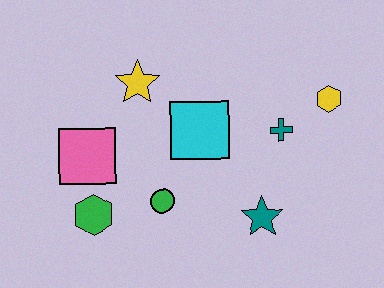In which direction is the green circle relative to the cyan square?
The green circle is below the cyan square.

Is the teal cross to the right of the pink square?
Yes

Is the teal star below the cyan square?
Yes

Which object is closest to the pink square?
The green hexagon is closest to the pink square.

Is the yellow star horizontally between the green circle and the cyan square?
No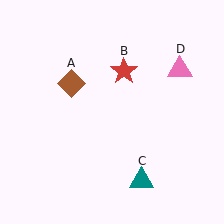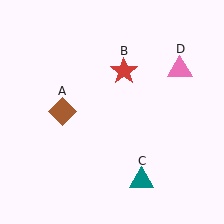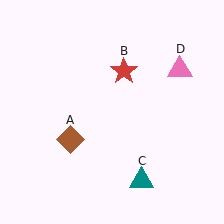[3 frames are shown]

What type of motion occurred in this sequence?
The brown diamond (object A) rotated counterclockwise around the center of the scene.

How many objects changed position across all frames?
1 object changed position: brown diamond (object A).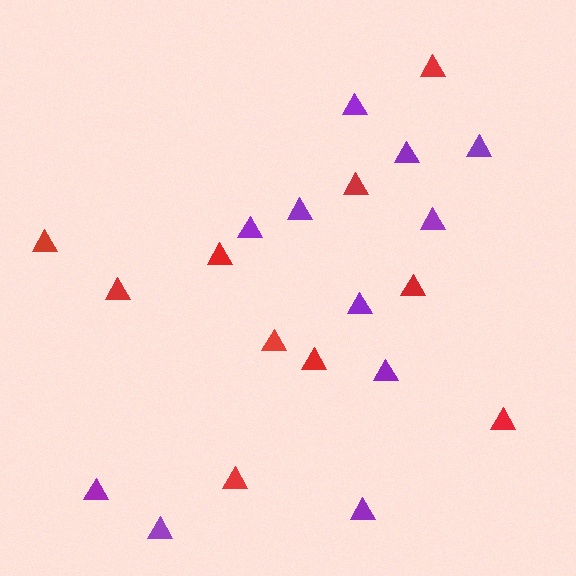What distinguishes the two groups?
There are 2 groups: one group of red triangles (10) and one group of purple triangles (11).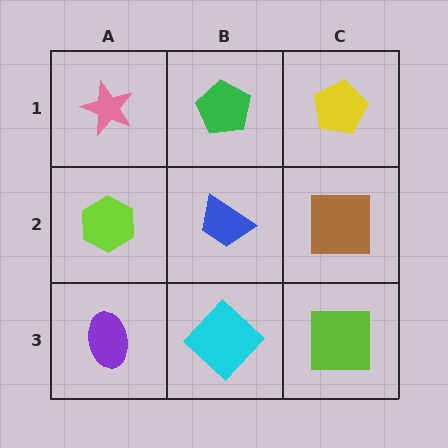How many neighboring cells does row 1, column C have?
2.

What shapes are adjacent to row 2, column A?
A pink star (row 1, column A), a purple ellipse (row 3, column A), a blue trapezoid (row 2, column B).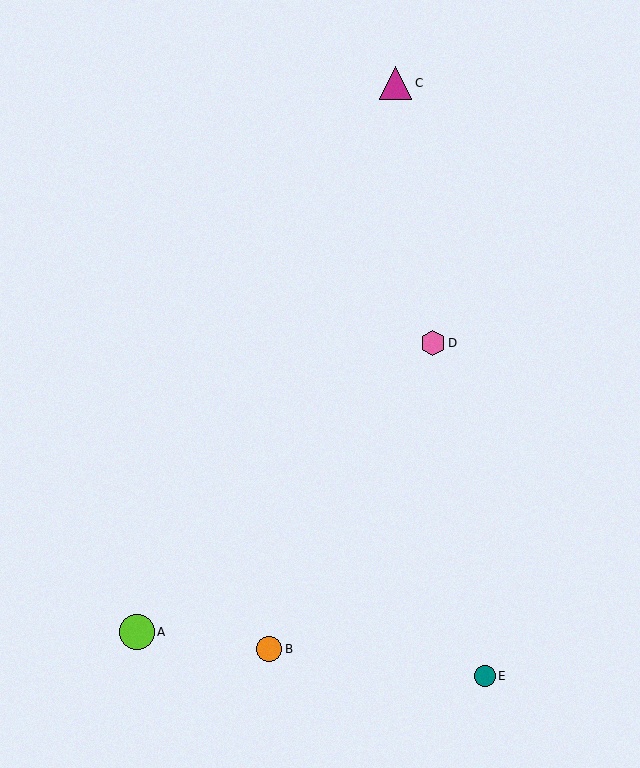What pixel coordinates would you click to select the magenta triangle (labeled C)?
Click at (396, 83) to select the magenta triangle C.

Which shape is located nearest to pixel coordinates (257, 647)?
The orange circle (labeled B) at (269, 649) is nearest to that location.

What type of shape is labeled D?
Shape D is a pink hexagon.